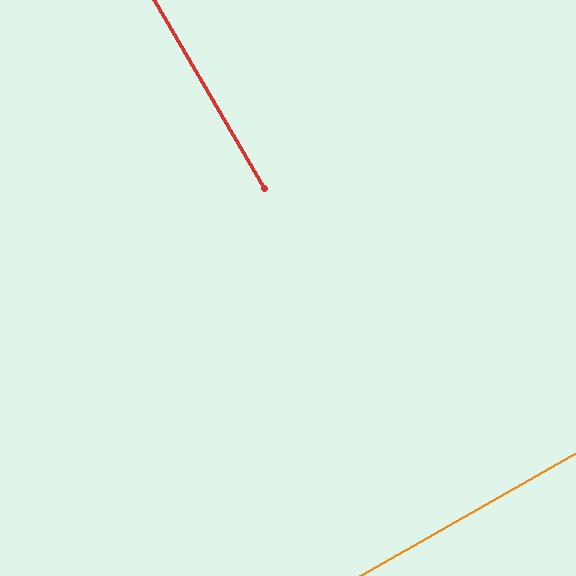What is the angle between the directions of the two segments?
Approximately 90 degrees.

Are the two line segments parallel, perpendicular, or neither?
Perpendicular — they meet at approximately 90°.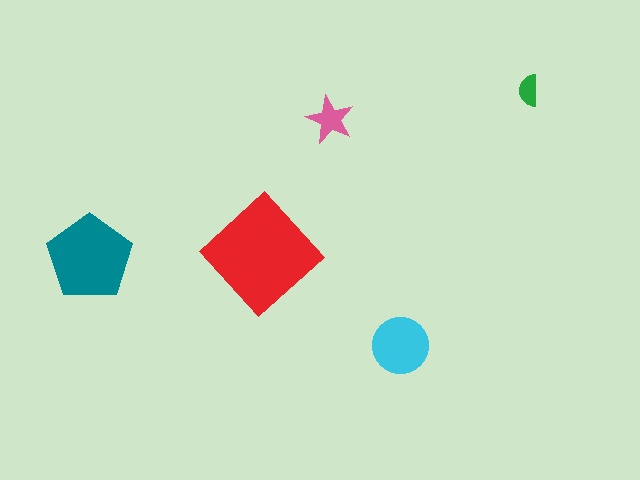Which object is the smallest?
The green semicircle.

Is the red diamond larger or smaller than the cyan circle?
Larger.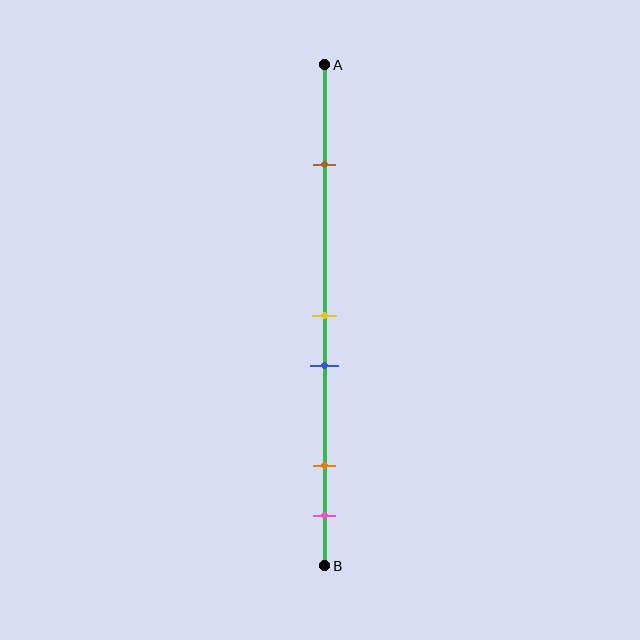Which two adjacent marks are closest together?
The yellow and blue marks are the closest adjacent pair.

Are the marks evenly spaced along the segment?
No, the marks are not evenly spaced.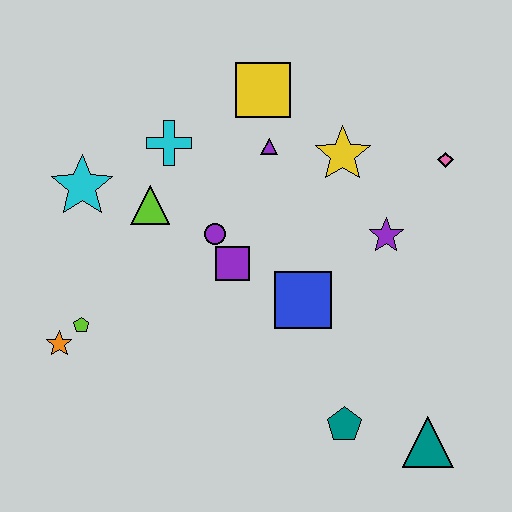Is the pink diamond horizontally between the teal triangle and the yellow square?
No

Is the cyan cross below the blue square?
No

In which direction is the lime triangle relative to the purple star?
The lime triangle is to the left of the purple star.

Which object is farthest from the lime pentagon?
The pink diamond is farthest from the lime pentagon.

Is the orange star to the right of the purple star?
No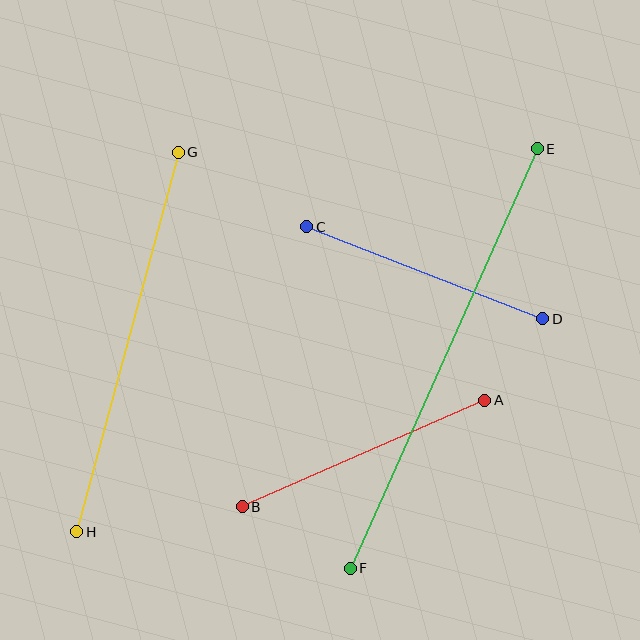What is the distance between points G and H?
The distance is approximately 393 pixels.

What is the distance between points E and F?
The distance is approximately 459 pixels.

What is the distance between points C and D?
The distance is approximately 253 pixels.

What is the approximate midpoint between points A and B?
The midpoint is at approximately (363, 454) pixels.